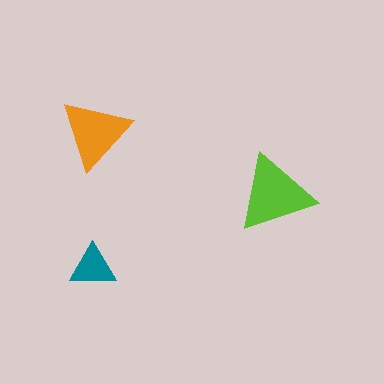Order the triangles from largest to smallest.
the lime one, the orange one, the teal one.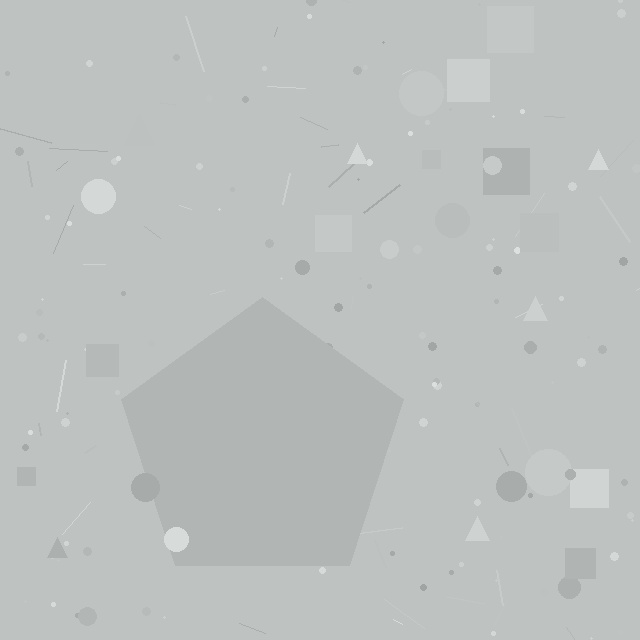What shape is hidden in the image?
A pentagon is hidden in the image.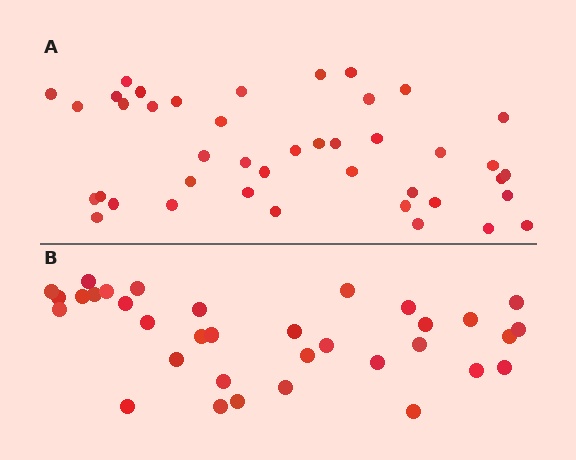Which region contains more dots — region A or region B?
Region A (the top region) has more dots.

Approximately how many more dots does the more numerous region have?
Region A has roughly 8 or so more dots than region B.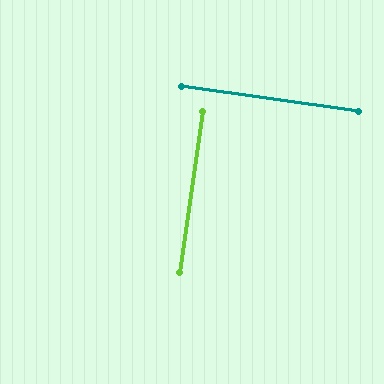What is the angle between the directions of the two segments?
Approximately 90 degrees.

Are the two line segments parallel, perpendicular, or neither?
Perpendicular — they meet at approximately 90°.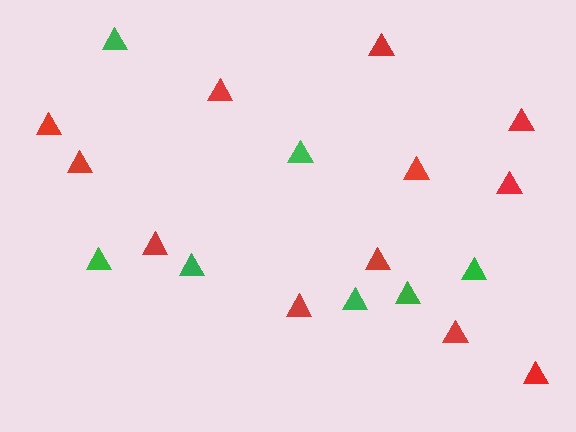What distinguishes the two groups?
There are 2 groups: one group of red triangles (12) and one group of green triangles (7).